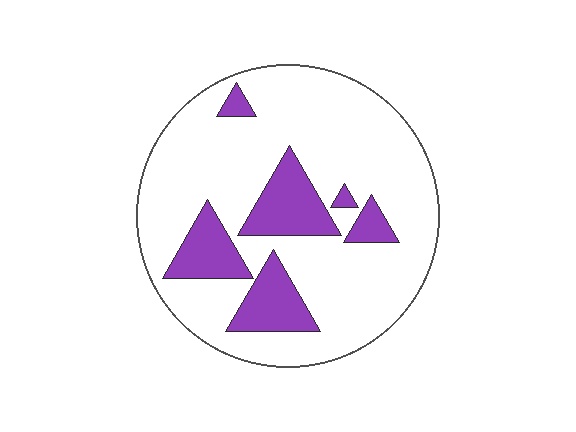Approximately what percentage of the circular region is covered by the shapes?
Approximately 20%.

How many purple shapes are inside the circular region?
6.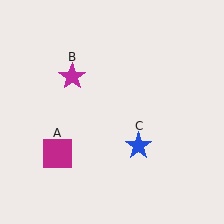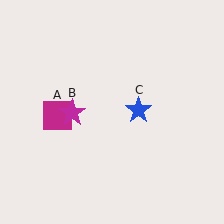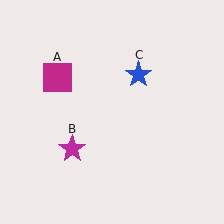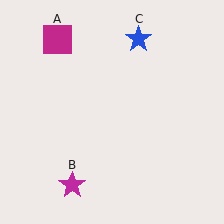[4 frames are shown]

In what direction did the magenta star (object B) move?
The magenta star (object B) moved down.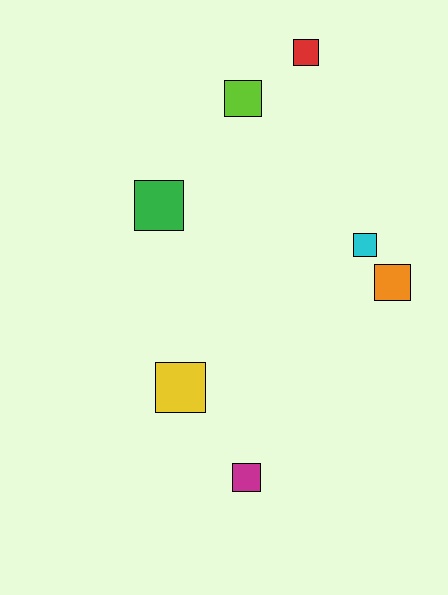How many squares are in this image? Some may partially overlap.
There are 7 squares.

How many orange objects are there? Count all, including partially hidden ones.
There is 1 orange object.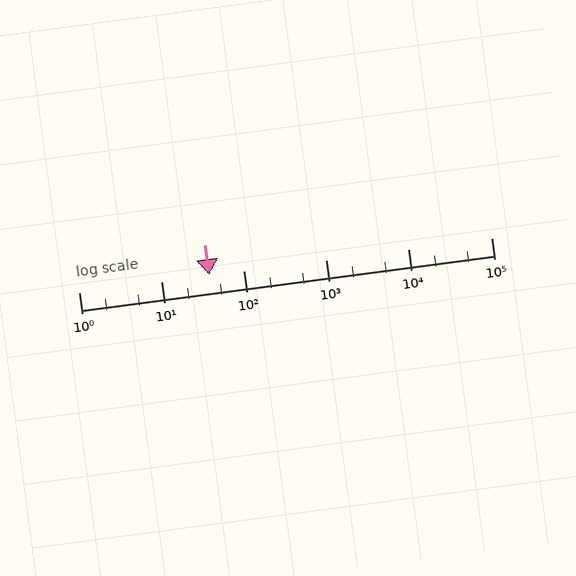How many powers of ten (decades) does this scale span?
The scale spans 5 decades, from 1 to 100000.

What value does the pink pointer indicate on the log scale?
The pointer indicates approximately 38.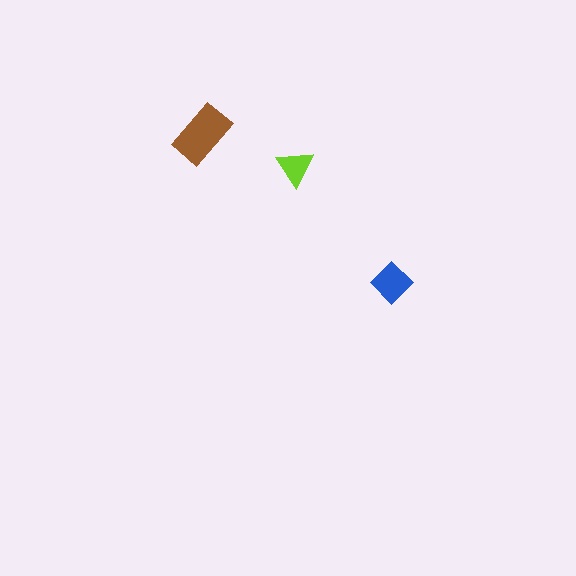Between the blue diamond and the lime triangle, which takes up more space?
The blue diamond.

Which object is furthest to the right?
The blue diamond is rightmost.